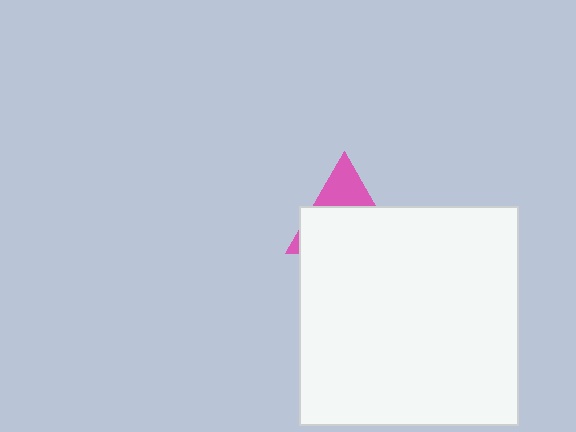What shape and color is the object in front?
The object in front is a white square.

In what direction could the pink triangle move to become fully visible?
The pink triangle could move up. That would shift it out from behind the white square entirely.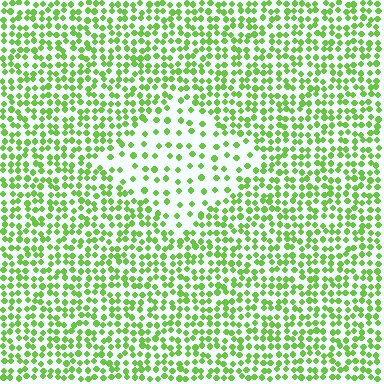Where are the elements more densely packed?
The elements are more densely packed outside the diamond boundary.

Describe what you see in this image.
The image contains small lime elements arranged at two different densities. A diamond-shaped region is visible where the elements are less densely packed than the surrounding area.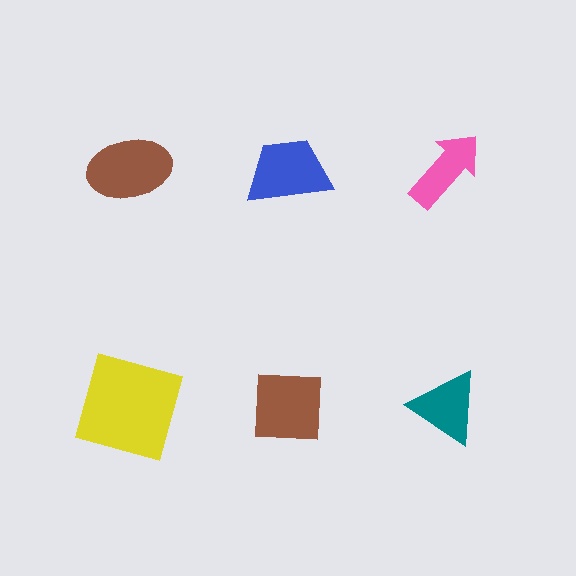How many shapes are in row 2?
3 shapes.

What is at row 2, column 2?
A brown square.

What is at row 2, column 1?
A yellow square.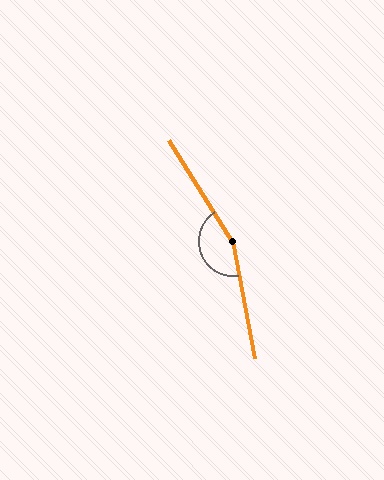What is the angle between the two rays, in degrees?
Approximately 159 degrees.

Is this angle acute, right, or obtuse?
It is obtuse.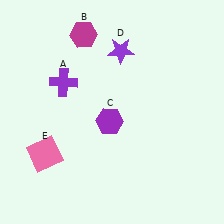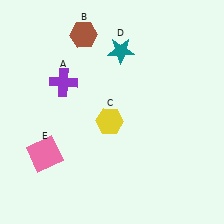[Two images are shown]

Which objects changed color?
B changed from magenta to brown. C changed from purple to yellow. D changed from purple to teal.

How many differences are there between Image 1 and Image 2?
There are 3 differences between the two images.